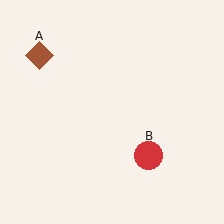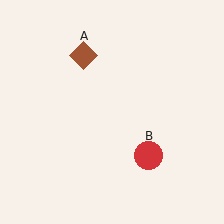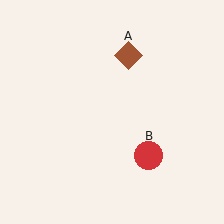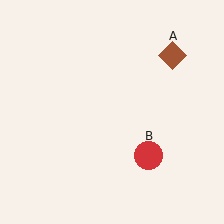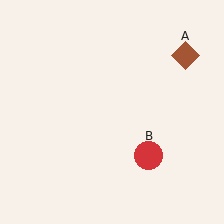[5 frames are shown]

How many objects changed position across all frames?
1 object changed position: brown diamond (object A).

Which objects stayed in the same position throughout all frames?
Red circle (object B) remained stationary.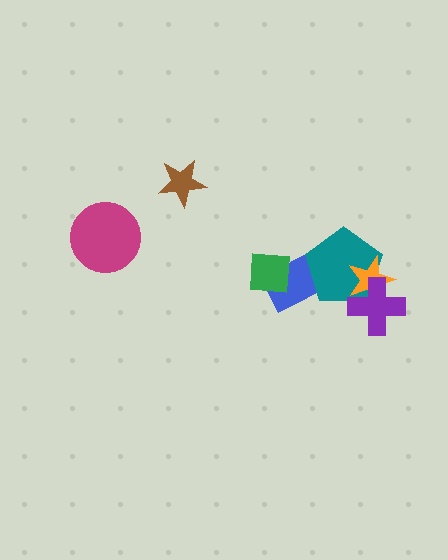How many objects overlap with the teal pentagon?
3 objects overlap with the teal pentagon.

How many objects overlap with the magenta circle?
0 objects overlap with the magenta circle.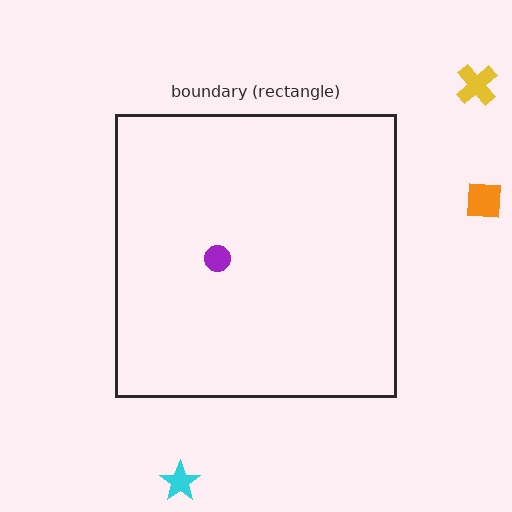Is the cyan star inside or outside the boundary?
Outside.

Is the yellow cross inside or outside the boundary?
Outside.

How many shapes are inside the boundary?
1 inside, 3 outside.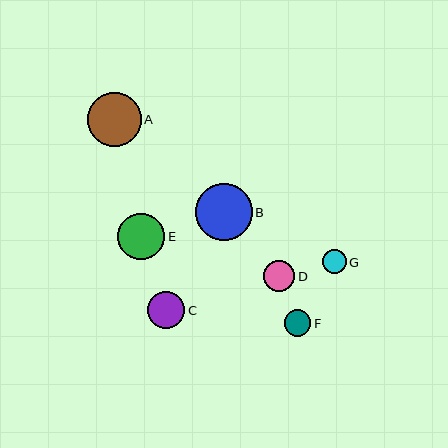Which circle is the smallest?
Circle G is the smallest with a size of approximately 24 pixels.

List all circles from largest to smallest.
From largest to smallest: B, A, E, C, D, F, G.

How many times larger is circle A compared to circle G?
Circle A is approximately 2.2 times the size of circle G.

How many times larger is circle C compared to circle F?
Circle C is approximately 1.4 times the size of circle F.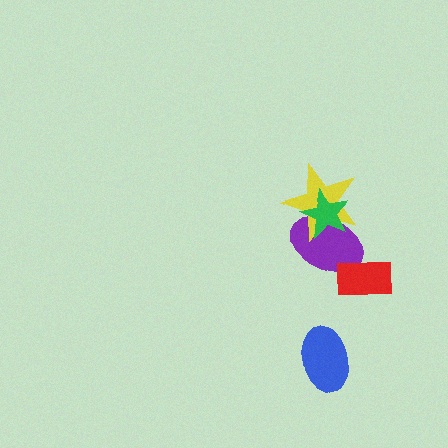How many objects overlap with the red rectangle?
1 object overlaps with the red rectangle.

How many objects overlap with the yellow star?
2 objects overlap with the yellow star.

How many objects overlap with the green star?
2 objects overlap with the green star.